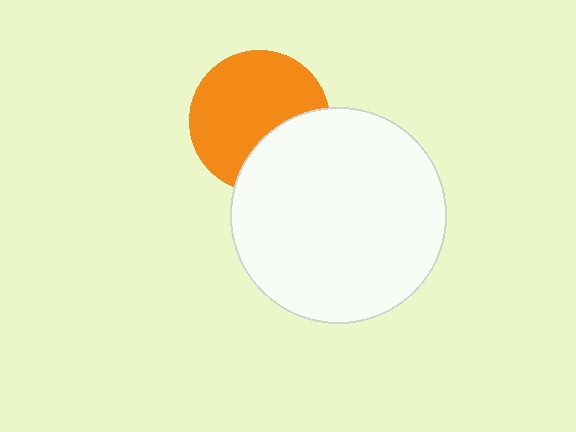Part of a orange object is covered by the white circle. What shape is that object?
It is a circle.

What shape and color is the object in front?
The object in front is a white circle.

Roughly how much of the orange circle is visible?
Most of it is visible (roughly 69%).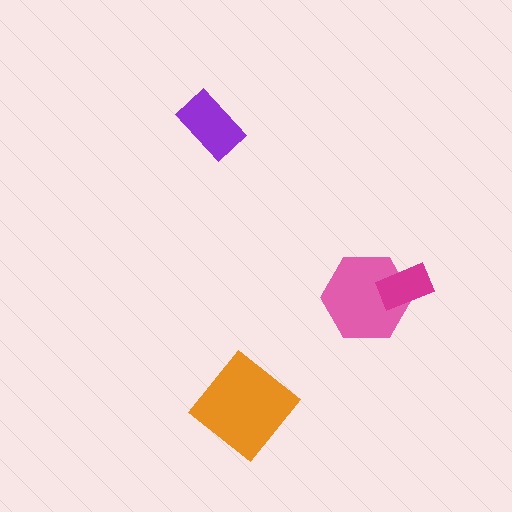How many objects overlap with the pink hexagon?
1 object overlaps with the pink hexagon.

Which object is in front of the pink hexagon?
The magenta rectangle is in front of the pink hexagon.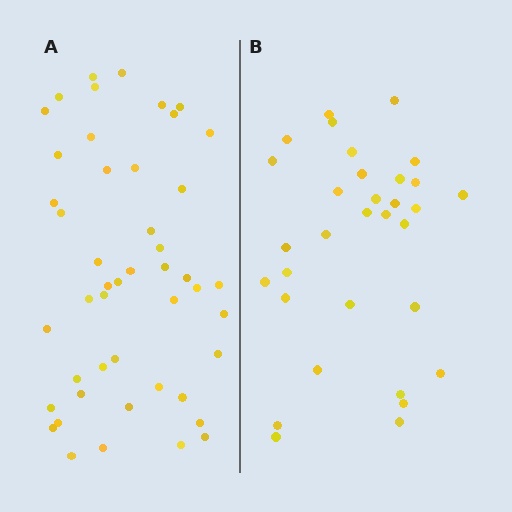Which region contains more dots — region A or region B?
Region A (the left region) has more dots.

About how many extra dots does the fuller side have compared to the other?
Region A has approximately 15 more dots than region B.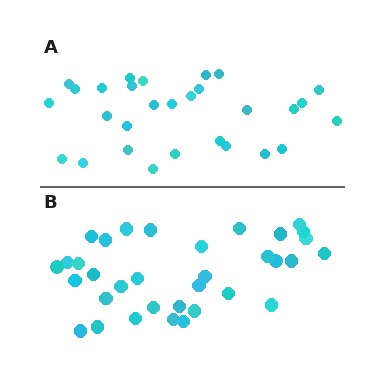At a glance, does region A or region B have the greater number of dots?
Region B (the bottom region) has more dots.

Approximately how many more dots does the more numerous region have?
Region B has about 5 more dots than region A.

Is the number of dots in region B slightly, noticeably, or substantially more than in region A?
Region B has only slightly more — the two regions are fairly close. The ratio is roughly 1.2 to 1.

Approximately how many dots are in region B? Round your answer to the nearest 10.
About 30 dots. (The exact count is 34, which rounds to 30.)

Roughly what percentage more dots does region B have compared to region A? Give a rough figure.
About 15% more.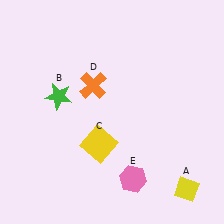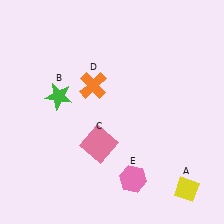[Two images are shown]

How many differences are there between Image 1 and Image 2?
There is 1 difference between the two images.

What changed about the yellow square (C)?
In Image 1, C is yellow. In Image 2, it changed to pink.